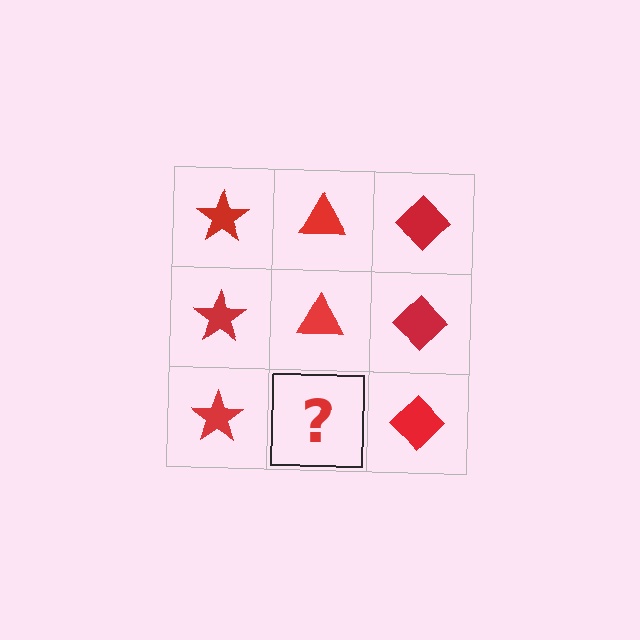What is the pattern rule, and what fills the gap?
The rule is that each column has a consistent shape. The gap should be filled with a red triangle.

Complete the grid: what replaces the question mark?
The question mark should be replaced with a red triangle.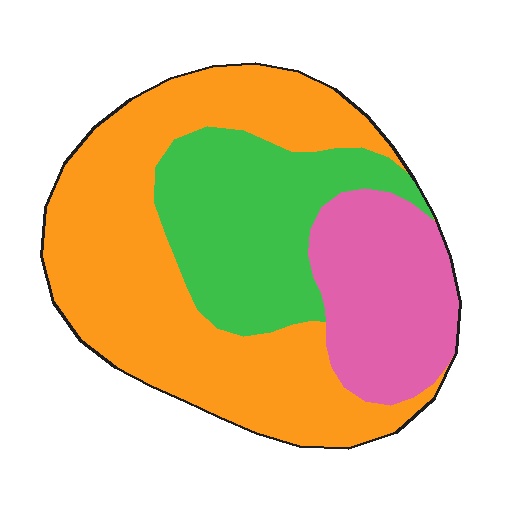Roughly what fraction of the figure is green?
Green covers about 25% of the figure.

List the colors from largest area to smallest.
From largest to smallest: orange, green, pink.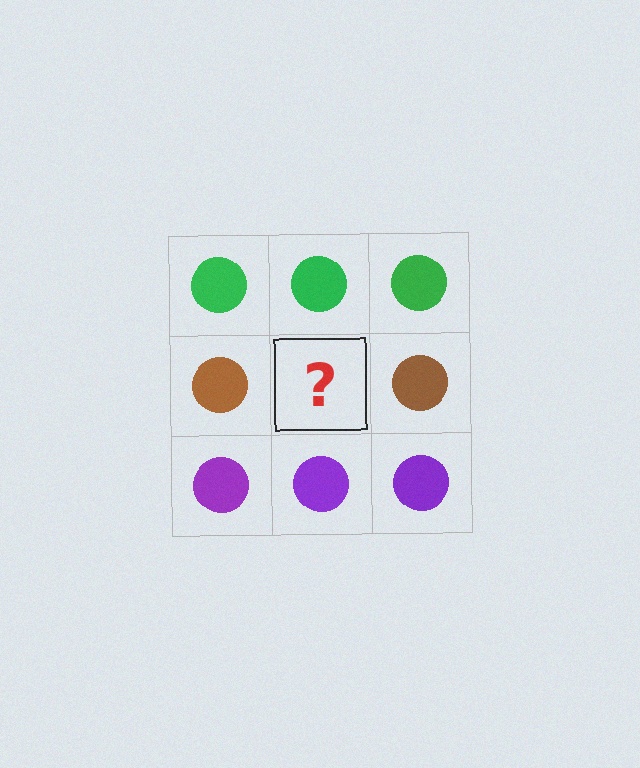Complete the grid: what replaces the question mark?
The question mark should be replaced with a brown circle.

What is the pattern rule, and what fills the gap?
The rule is that each row has a consistent color. The gap should be filled with a brown circle.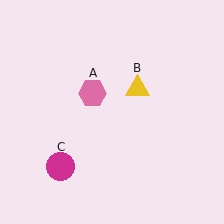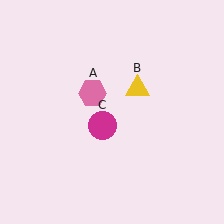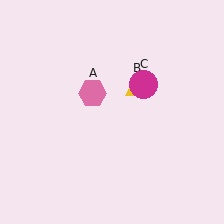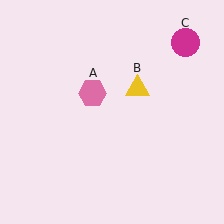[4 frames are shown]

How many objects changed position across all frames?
1 object changed position: magenta circle (object C).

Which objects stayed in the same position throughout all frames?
Pink hexagon (object A) and yellow triangle (object B) remained stationary.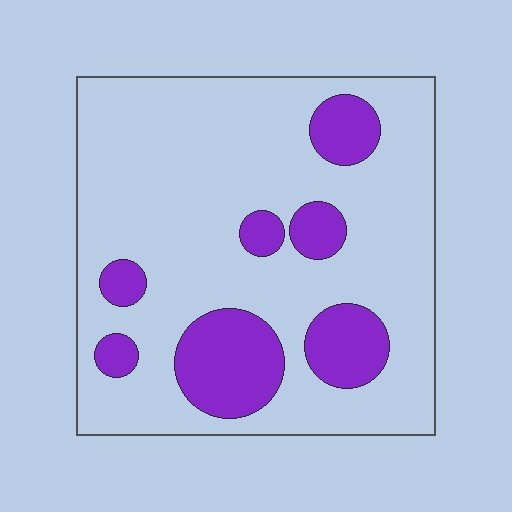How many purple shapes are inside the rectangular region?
7.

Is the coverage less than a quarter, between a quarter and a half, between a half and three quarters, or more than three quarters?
Less than a quarter.